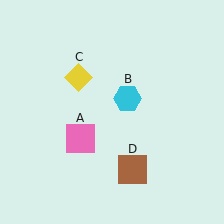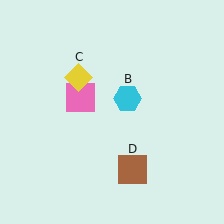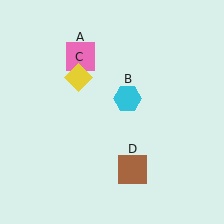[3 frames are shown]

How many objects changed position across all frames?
1 object changed position: pink square (object A).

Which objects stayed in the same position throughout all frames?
Cyan hexagon (object B) and yellow diamond (object C) and brown square (object D) remained stationary.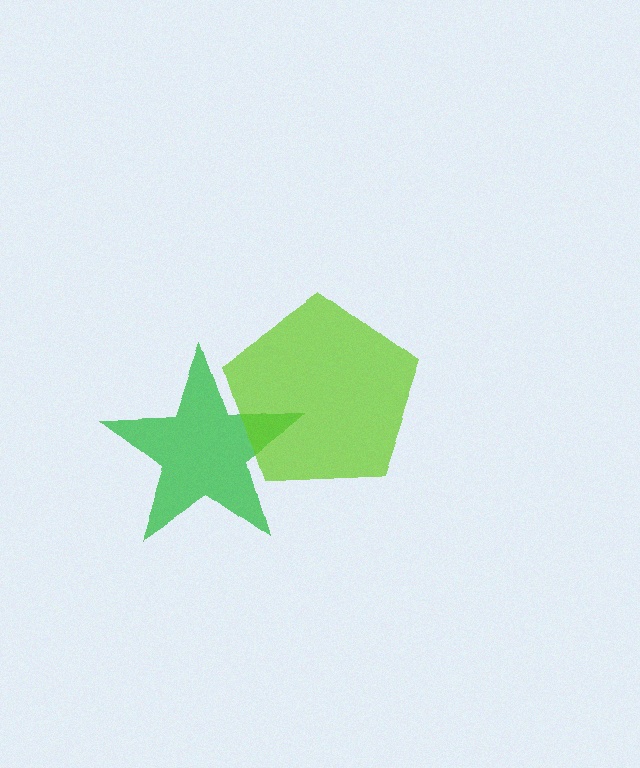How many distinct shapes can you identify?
There are 2 distinct shapes: a green star, a lime pentagon.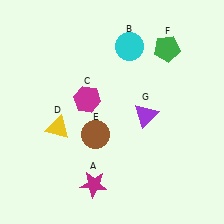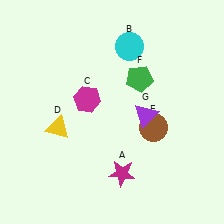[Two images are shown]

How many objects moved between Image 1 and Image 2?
3 objects moved between the two images.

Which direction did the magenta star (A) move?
The magenta star (A) moved right.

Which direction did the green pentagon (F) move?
The green pentagon (F) moved down.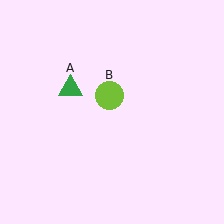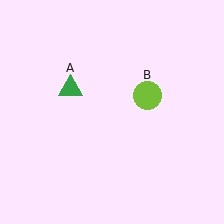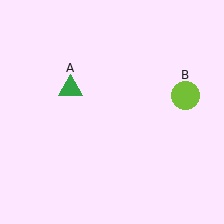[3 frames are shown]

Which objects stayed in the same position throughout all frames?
Green triangle (object A) remained stationary.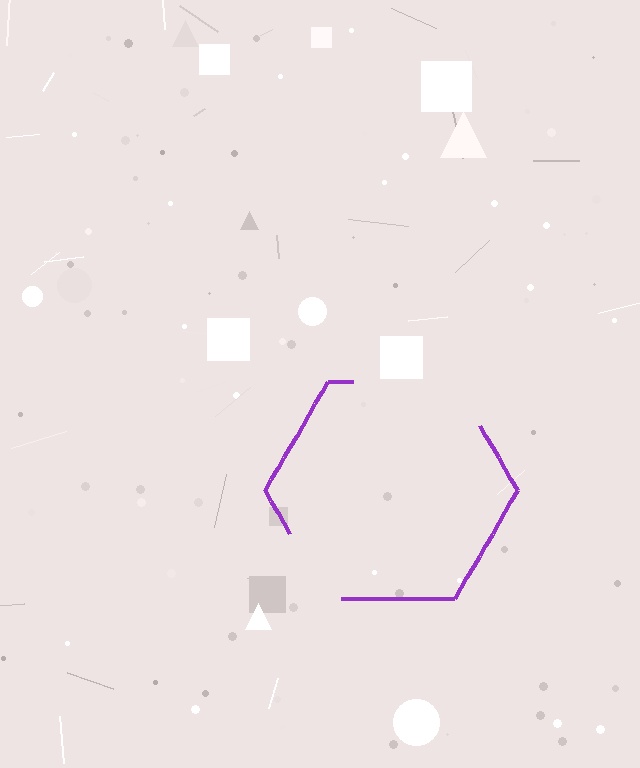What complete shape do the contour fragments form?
The contour fragments form a hexagon.